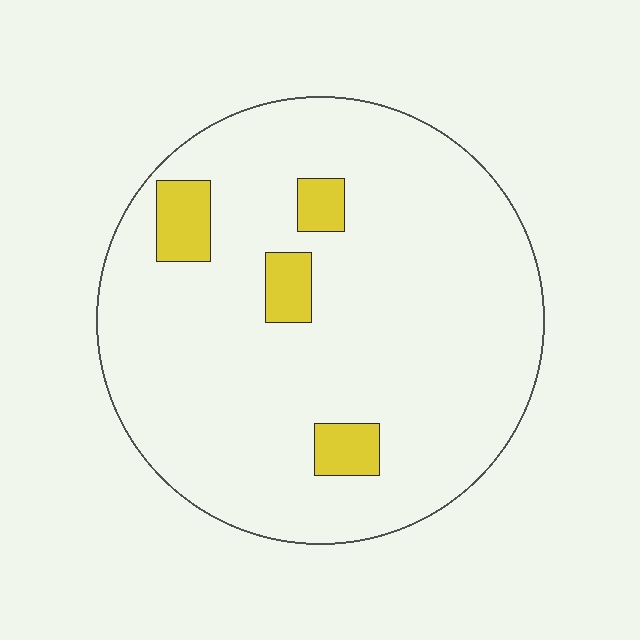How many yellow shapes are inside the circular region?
4.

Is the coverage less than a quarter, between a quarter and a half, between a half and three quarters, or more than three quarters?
Less than a quarter.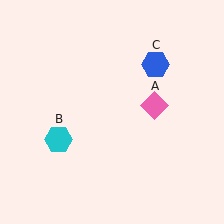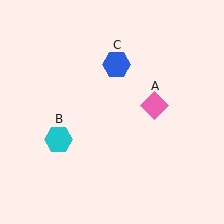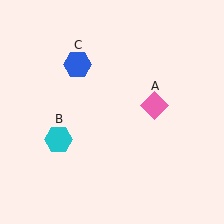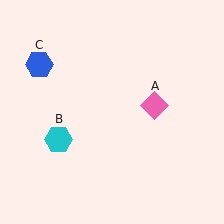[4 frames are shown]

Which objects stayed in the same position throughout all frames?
Pink diamond (object A) and cyan hexagon (object B) remained stationary.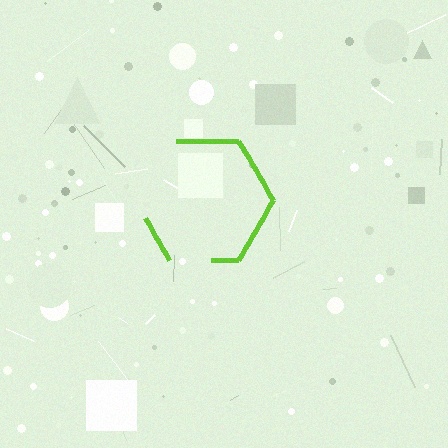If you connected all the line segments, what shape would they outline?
They would outline a hexagon.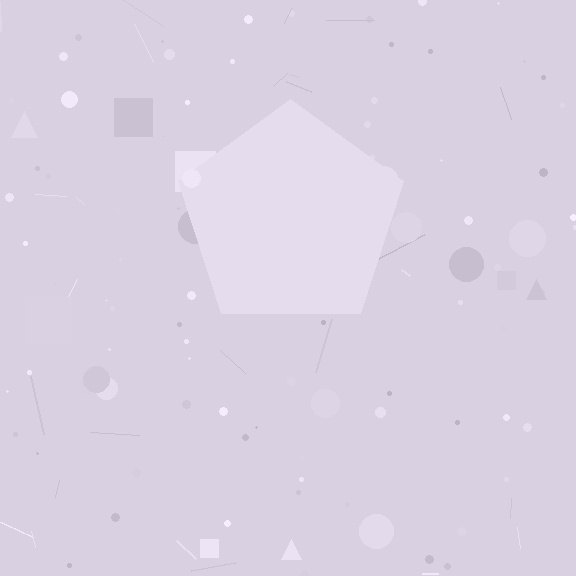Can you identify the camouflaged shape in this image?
The camouflaged shape is a pentagon.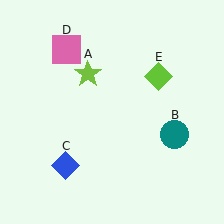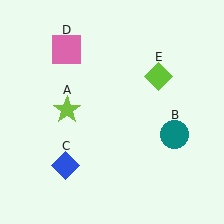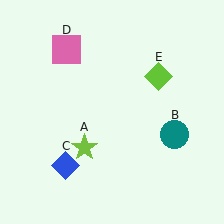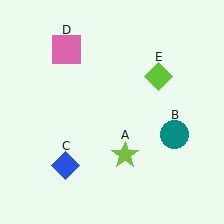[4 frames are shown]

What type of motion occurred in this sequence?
The lime star (object A) rotated counterclockwise around the center of the scene.